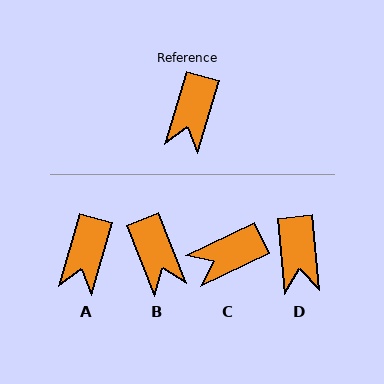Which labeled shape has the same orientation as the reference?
A.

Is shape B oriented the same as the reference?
No, it is off by about 38 degrees.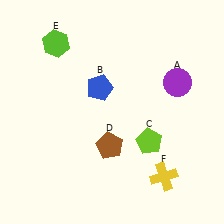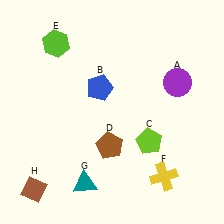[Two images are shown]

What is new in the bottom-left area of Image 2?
A teal triangle (G) was added in the bottom-left area of Image 2.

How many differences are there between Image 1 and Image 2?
There are 2 differences between the two images.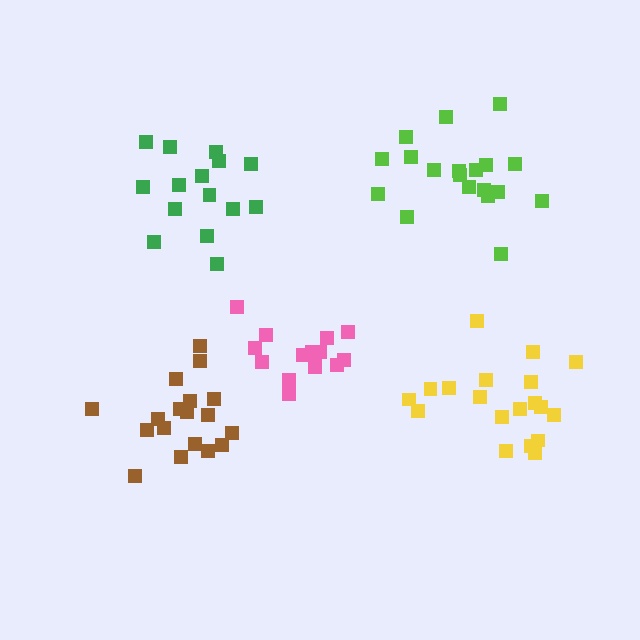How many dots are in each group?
Group 1: 15 dots, Group 2: 18 dots, Group 3: 19 dots, Group 4: 19 dots, Group 5: 15 dots (86 total).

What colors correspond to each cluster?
The clusters are colored: pink, brown, lime, yellow, green.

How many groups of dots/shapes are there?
There are 5 groups.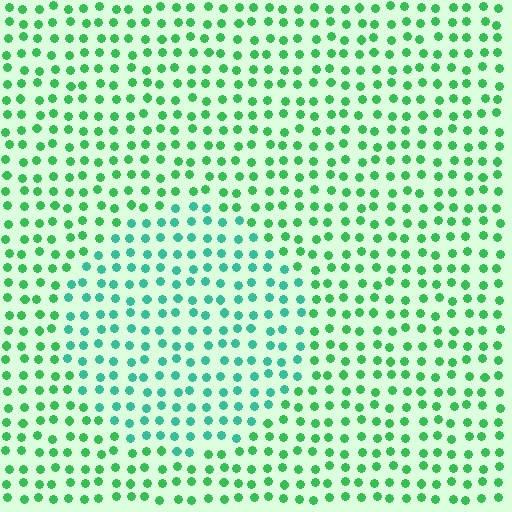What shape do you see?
I see a circle.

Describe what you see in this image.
The image is filled with small green elements in a uniform arrangement. A circle-shaped region is visible where the elements are tinted to a slightly different hue, forming a subtle color boundary.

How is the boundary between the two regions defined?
The boundary is defined purely by a slight shift in hue (about 30 degrees). Spacing, size, and orientation are identical on both sides.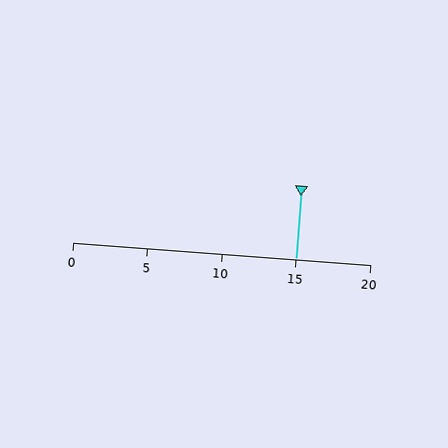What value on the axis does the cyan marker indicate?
The marker indicates approximately 15.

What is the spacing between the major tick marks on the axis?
The major ticks are spaced 5 apart.